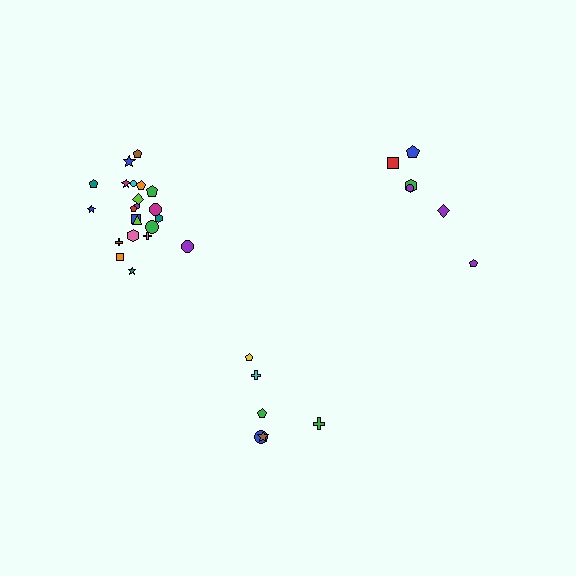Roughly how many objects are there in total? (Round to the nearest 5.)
Roughly 35 objects in total.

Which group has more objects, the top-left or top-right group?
The top-left group.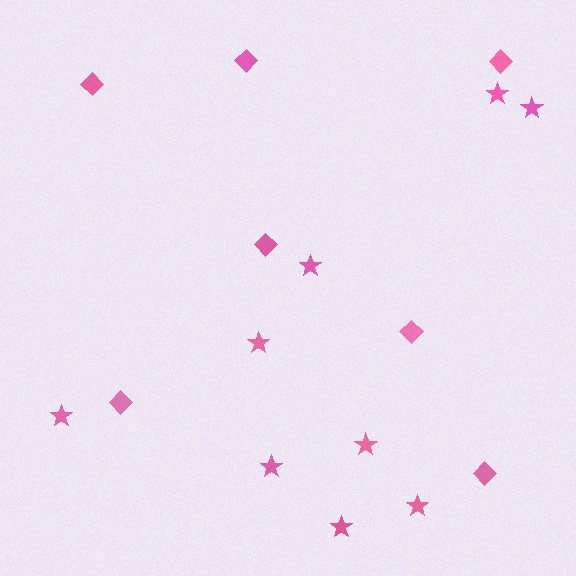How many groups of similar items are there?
There are 2 groups: one group of diamonds (7) and one group of stars (9).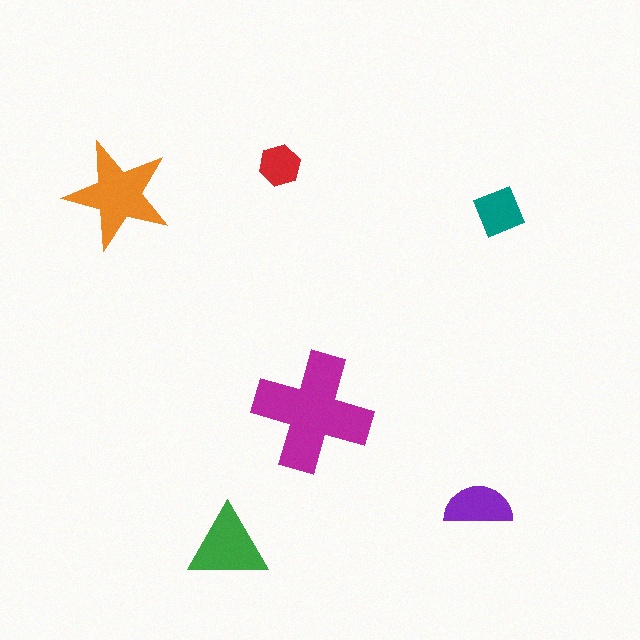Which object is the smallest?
The red hexagon.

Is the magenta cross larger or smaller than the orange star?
Larger.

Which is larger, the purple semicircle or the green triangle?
The green triangle.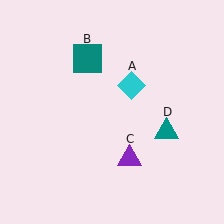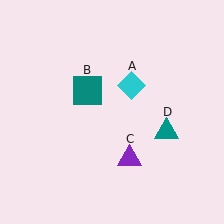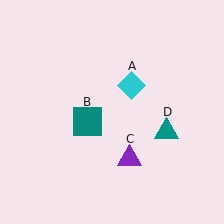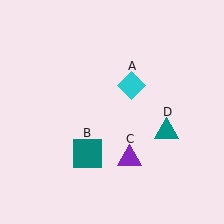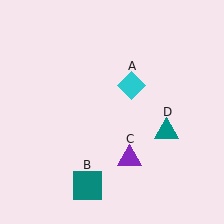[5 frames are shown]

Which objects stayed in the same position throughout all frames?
Cyan diamond (object A) and purple triangle (object C) and teal triangle (object D) remained stationary.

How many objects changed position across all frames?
1 object changed position: teal square (object B).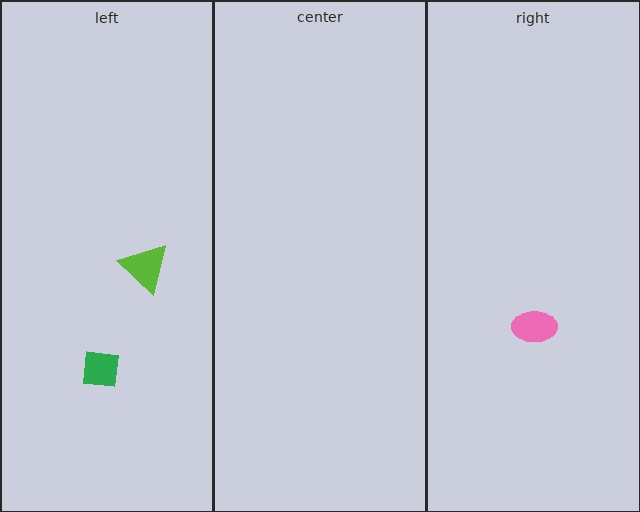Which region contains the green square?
The left region.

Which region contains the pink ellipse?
The right region.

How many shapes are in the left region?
2.